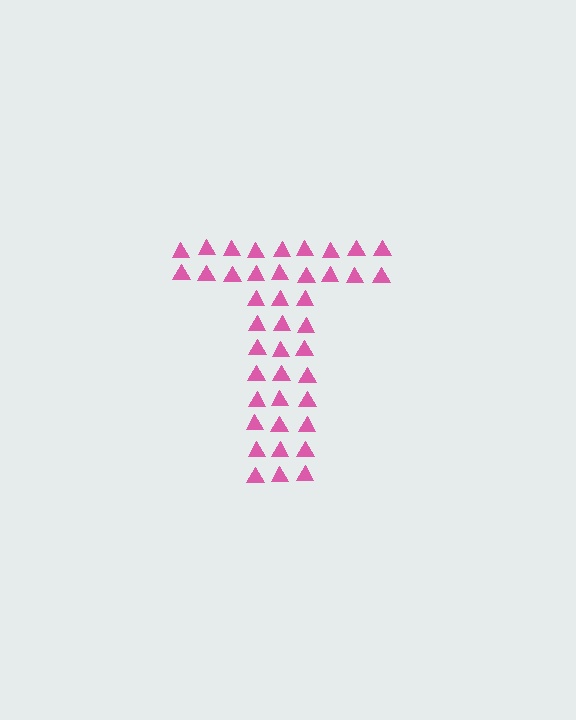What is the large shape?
The large shape is the letter T.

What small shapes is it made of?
It is made of small triangles.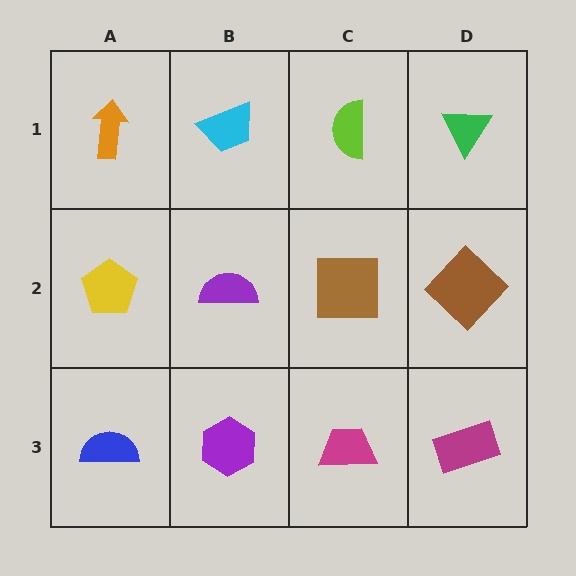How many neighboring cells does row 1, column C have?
3.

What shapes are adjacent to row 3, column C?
A brown square (row 2, column C), a purple hexagon (row 3, column B), a magenta rectangle (row 3, column D).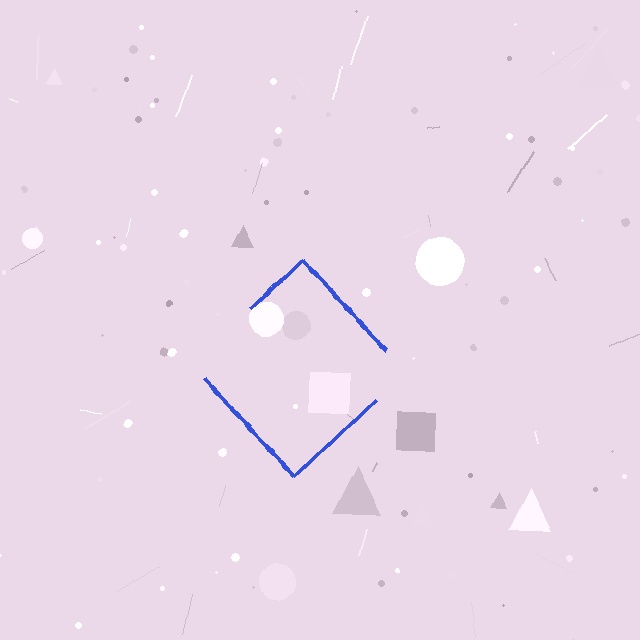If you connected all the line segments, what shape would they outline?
They would outline a diamond.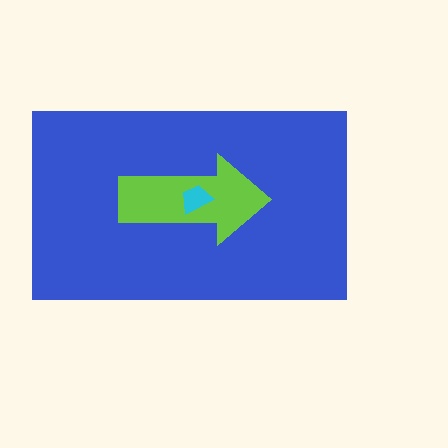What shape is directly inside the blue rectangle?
The lime arrow.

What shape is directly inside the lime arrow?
The cyan trapezoid.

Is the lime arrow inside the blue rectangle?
Yes.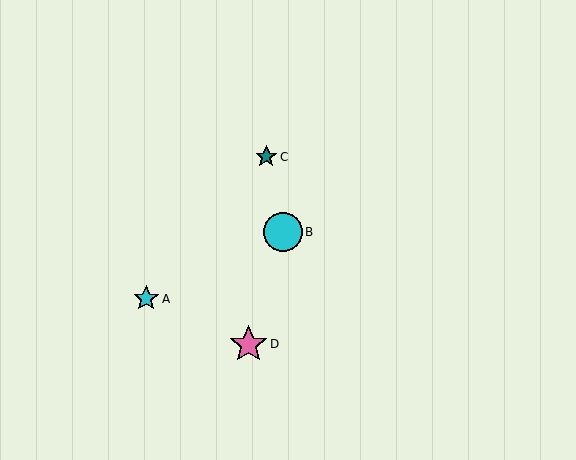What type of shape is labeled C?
Shape C is a teal star.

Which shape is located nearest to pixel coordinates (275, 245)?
The cyan circle (labeled B) at (283, 232) is nearest to that location.